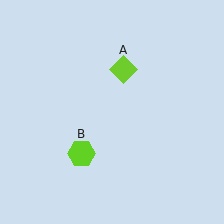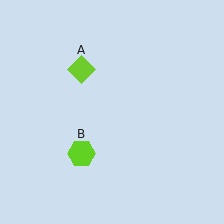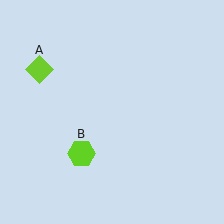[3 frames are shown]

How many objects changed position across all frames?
1 object changed position: lime diamond (object A).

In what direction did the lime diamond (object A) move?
The lime diamond (object A) moved left.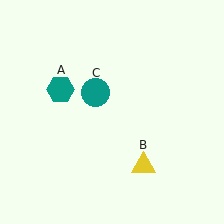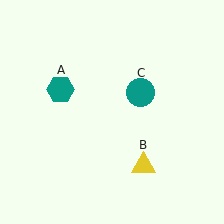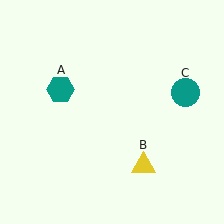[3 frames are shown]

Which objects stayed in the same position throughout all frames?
Teal hexagon (object A) and yellow triangle (object B) remained stationary.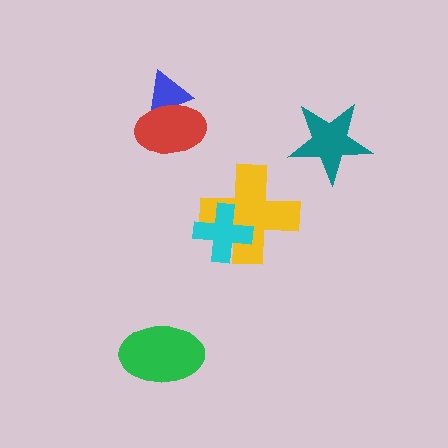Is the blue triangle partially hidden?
Yes, it is partially covered by another shape.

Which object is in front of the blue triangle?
The red ellipse is in front of the blue triangle.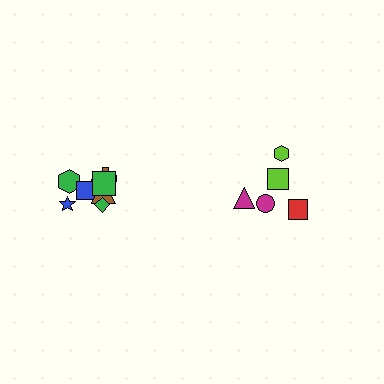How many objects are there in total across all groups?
There are 13 objects.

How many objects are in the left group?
There are 8 objects.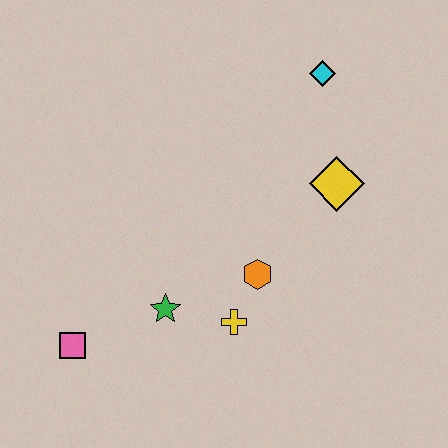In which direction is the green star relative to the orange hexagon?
The green star is to the left of the orange hexagon.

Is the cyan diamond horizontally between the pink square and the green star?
No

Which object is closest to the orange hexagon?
The yellow cross is closest to the orange hexagon.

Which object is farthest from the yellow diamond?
The pink square is farthest from the yellow diamond.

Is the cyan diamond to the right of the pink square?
Yes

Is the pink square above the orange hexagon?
No